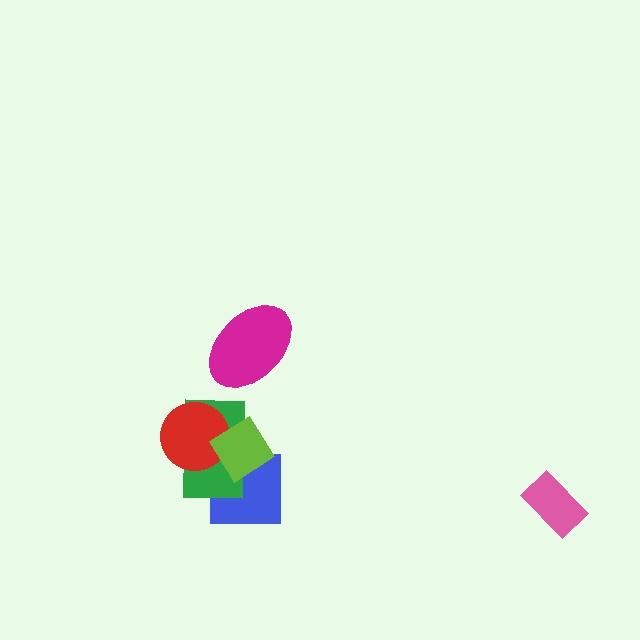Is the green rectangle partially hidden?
Yes, it is partially covered by another shape.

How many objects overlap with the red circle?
2 objects overlap with the red circle.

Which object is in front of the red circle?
The lime diamond is in front of the red circle.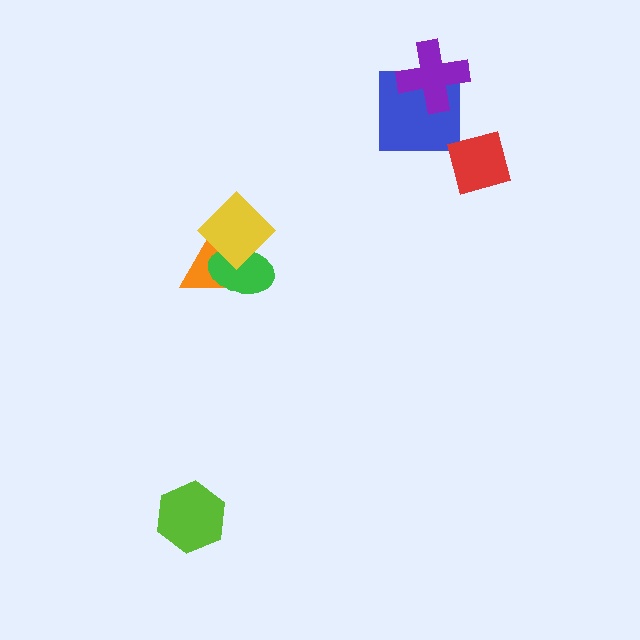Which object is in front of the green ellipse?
The yellow diamond is in front of the green ellipse.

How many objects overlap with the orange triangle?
2 objects overlap with the orange triangle.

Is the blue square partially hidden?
Yes, it is partially covered by another shape.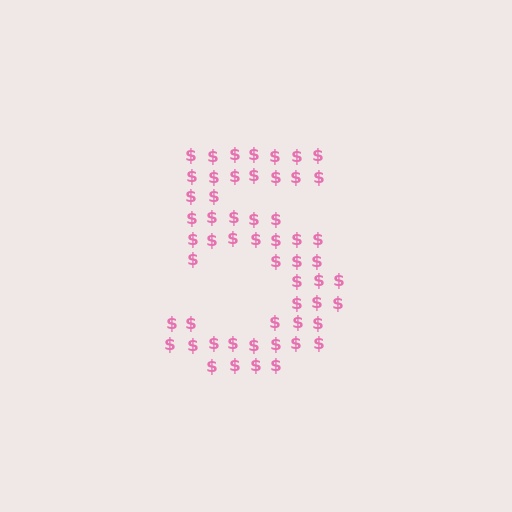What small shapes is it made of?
It is made of small dollar signs.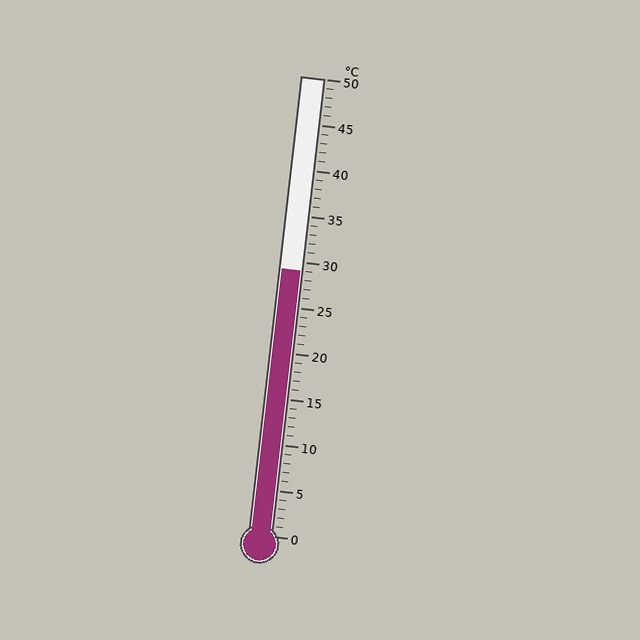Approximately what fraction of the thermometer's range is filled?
The thermometer is filled to approximately 60% of its range.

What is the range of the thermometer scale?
The thermometer scale ranges from 0°C to 50°C.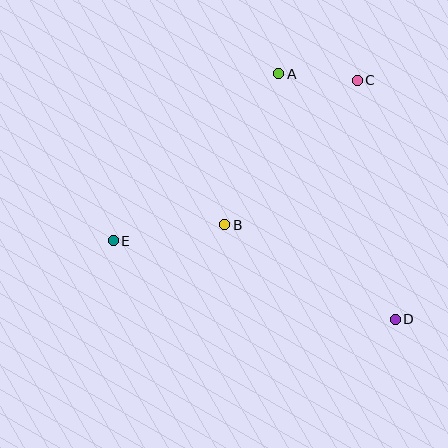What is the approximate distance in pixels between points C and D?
The distance between C and D is approximately 242 pixels.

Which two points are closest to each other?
Points A and C are closest to each other.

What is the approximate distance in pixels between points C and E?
The distance between C and E is approximately 292 pixels.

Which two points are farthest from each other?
Points D and E are farthest from each other.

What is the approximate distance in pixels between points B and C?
The distance between B and C is approximately 196 pixels.